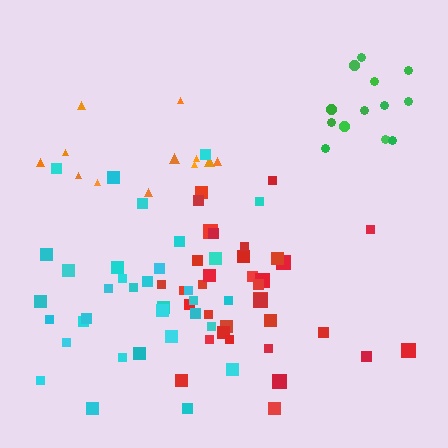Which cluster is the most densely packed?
Green.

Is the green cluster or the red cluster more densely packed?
Green.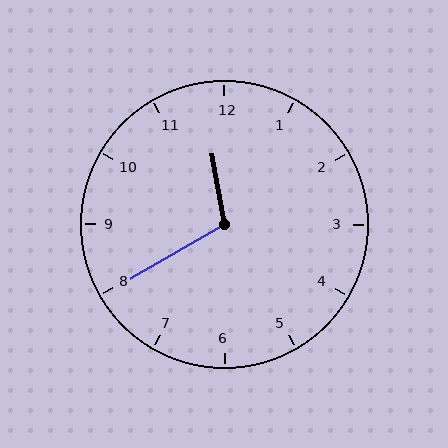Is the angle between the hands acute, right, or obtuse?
It is obtuse.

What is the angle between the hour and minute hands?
Approximately 110 degrees.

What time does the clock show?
11:40.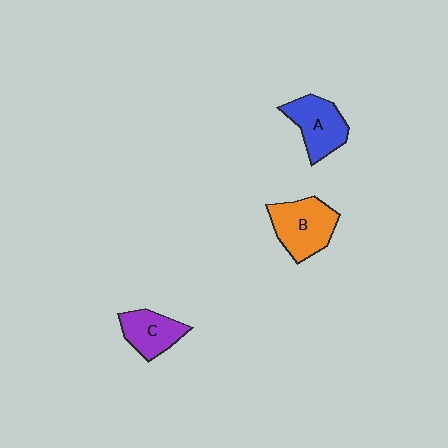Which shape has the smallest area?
Shape C (purple).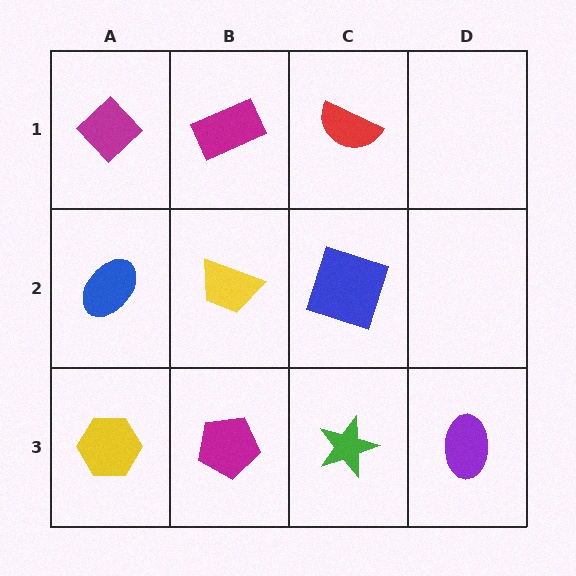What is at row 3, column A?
A yellow hexagon.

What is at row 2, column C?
A blue square.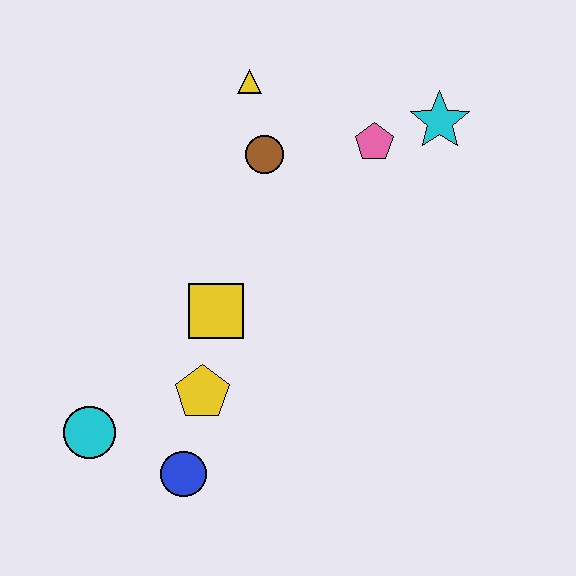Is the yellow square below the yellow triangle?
Yes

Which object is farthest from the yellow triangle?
The blue circle is farthest from the yellow triangle.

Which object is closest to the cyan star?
The pink pentagon is closest to the cyan star.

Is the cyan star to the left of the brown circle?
No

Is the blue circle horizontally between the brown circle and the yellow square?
No